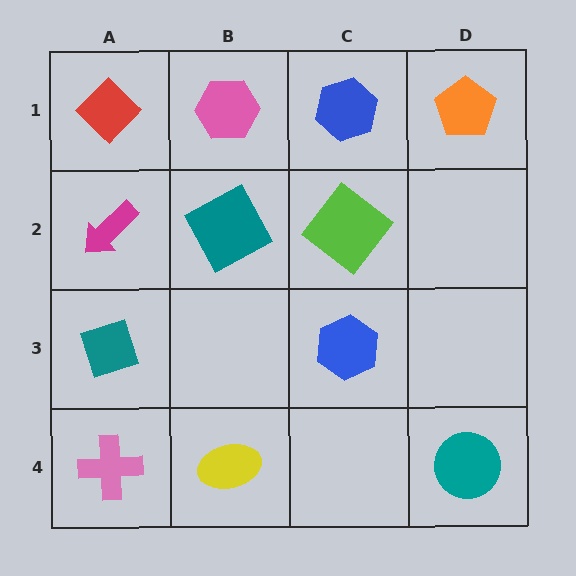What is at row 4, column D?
A teal circle.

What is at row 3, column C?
A blue hexagon.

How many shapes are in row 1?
4 shapes.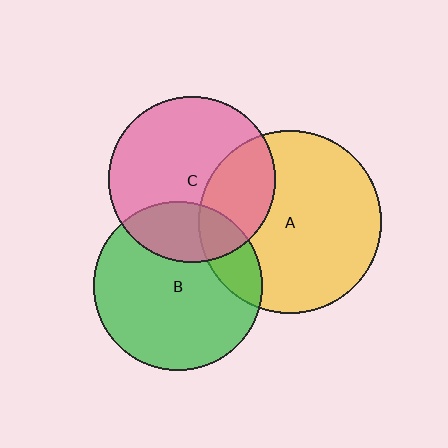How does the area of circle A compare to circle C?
Approximately 1.2 times.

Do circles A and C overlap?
Yes.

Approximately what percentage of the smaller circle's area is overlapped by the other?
Approximately 30%.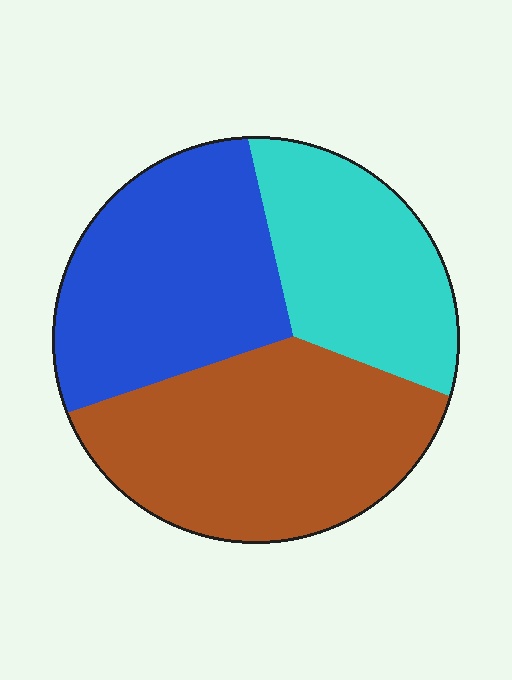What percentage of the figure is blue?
Blue covers around 35% of the figure.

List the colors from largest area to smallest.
From largest to smallest: brown, blue, cyan.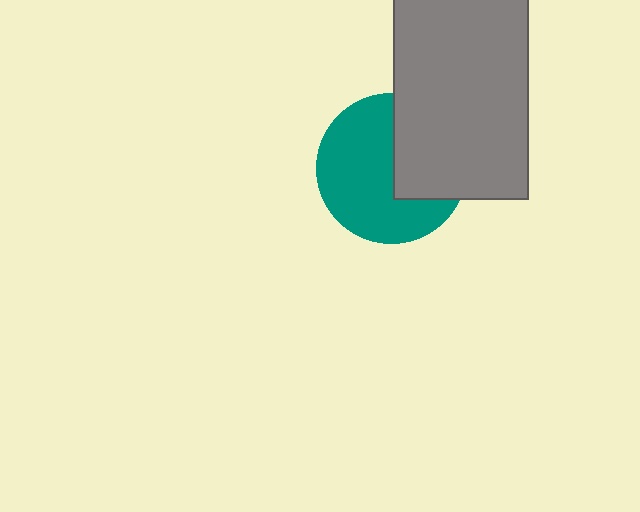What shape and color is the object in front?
The object in front is a gray rectangle.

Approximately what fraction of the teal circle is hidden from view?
Roughly 37% of the teal circle is hidden behind the gray rectangle.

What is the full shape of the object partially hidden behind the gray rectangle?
The partially hidden object is a teal circle.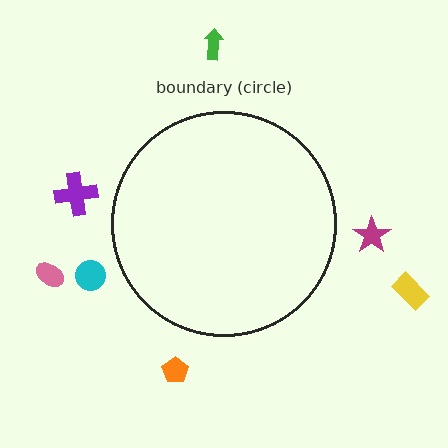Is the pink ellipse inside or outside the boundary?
Outside.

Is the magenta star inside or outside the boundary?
Outside.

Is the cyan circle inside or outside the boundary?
Outside.